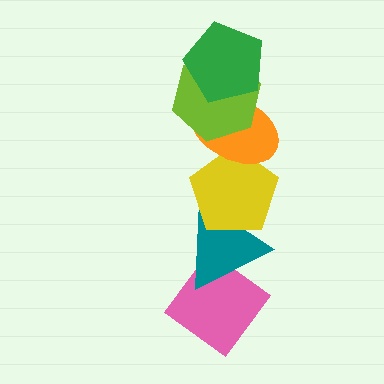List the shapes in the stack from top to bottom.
From top to bottom: the green pentagon, the lime hexagon, the orange ellipse, the yellow pentagon, the teal triangle, the pink diamond.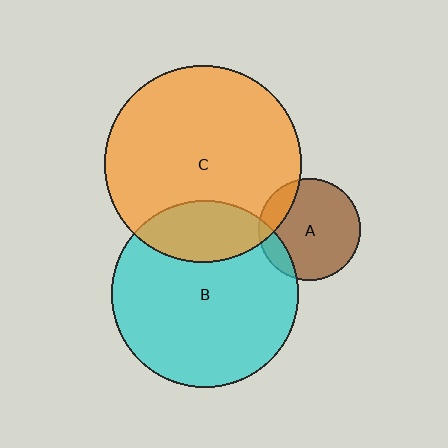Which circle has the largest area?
Circle C (orange).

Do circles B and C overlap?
Yes.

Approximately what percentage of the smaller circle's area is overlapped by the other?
Approximately 20%.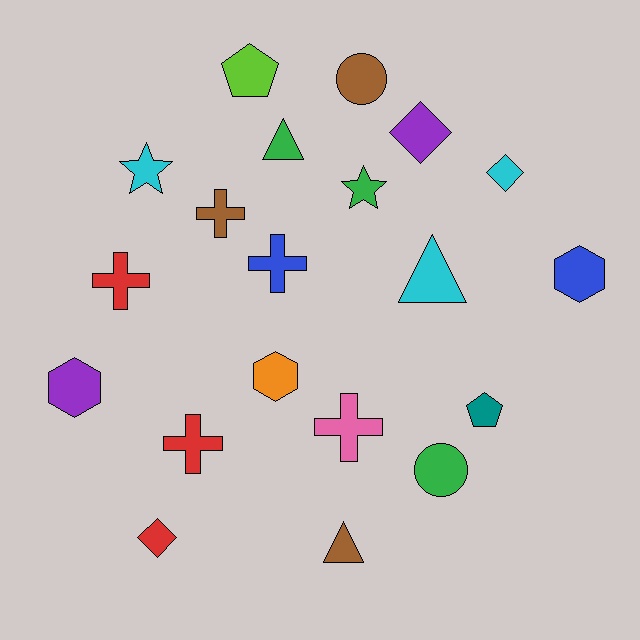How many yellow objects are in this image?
There are no yellow objects.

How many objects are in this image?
There are 20 objects.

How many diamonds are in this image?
There are 3 diamonds.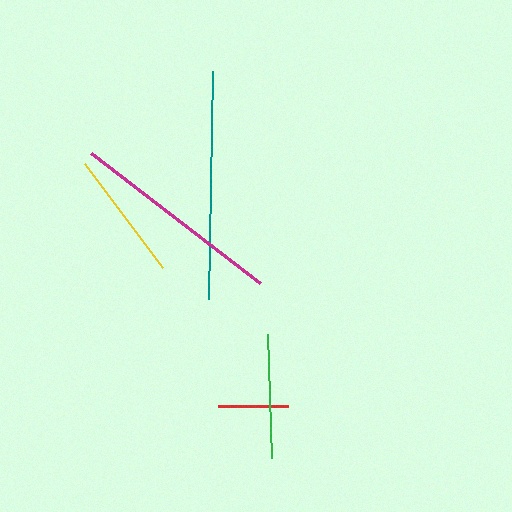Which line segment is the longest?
The teal line is the longest at approximately 228 pixels.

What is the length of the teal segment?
The teal segment is approximately 228 pixels long.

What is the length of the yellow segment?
The yellow segment is approximately 129 pixels long.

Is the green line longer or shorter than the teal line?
The teal line is longer than the green line.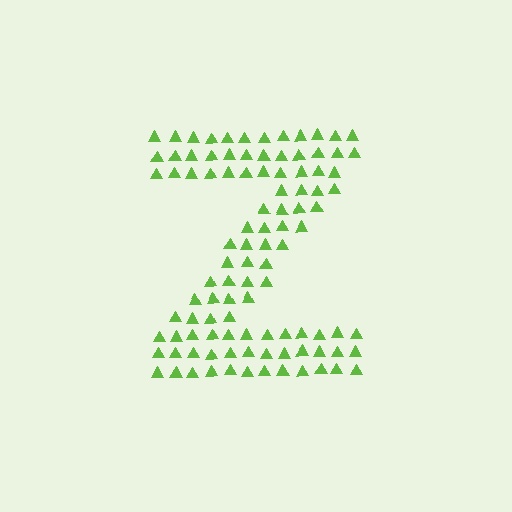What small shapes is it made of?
It is made of small triangles.